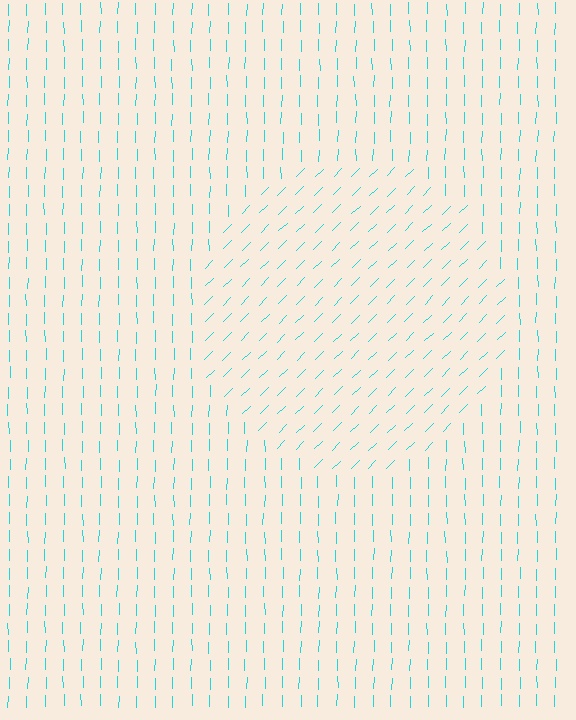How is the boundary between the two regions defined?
The boundary is defined purely by a change in line orientation (approximately 45 degrees difference). All lines are the same color and thickness.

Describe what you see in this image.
The image is filled with small cyan line segments. A circle region in the image has lines oriented differently from the surrounding lines, creating a visible texture boundary.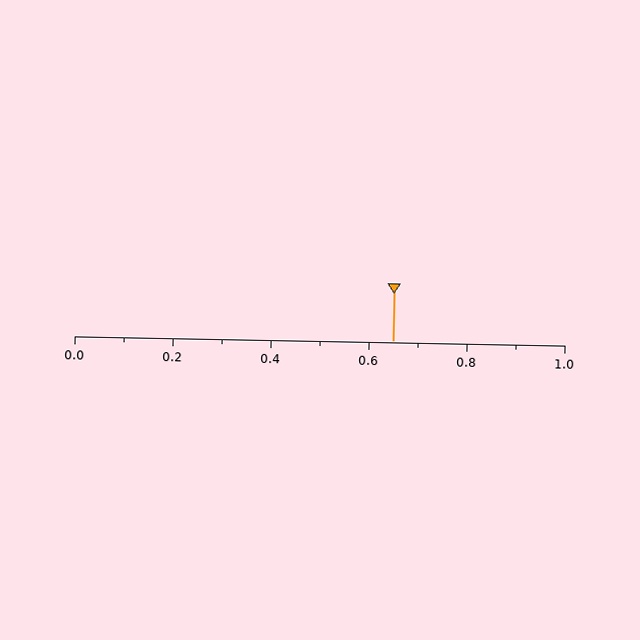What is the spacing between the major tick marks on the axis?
The major ticks are spaced 0.2 apart.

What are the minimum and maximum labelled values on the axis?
The axis runs from 0.0 to 1.0.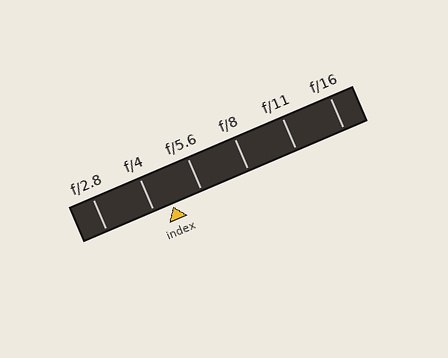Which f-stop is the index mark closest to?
The index mark is closest to f/4.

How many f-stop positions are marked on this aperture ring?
There are 6 f-stop positions marked.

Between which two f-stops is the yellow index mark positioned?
The index mark is between f/4 and f/5.6.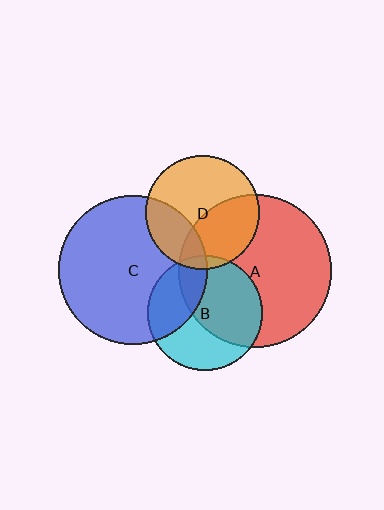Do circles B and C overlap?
Yes.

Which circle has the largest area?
Circle A (red).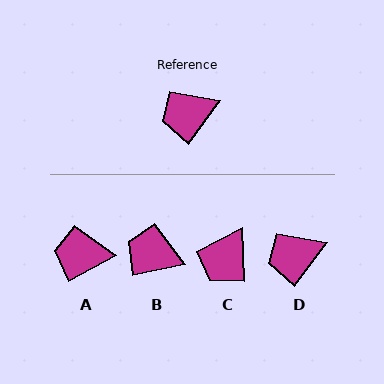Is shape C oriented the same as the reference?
No, it is off by about 38 degrees.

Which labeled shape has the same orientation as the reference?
D.